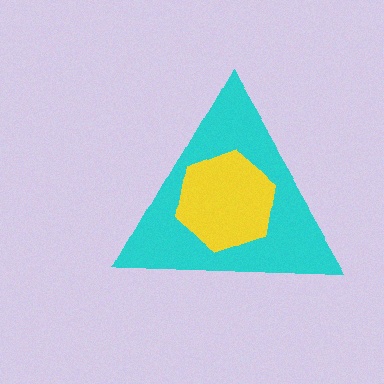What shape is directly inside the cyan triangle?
The yellow hexagon.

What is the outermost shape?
The cyan triangle.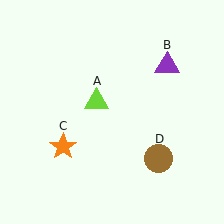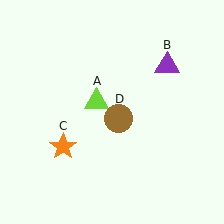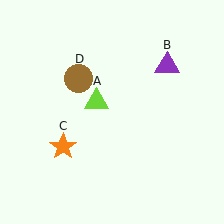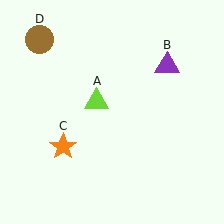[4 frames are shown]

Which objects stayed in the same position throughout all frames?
Lime triangle (object A) and purple triangle (object B) and orange star (object C) remained stationary.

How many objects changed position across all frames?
1 object changed position: brown circle (object D).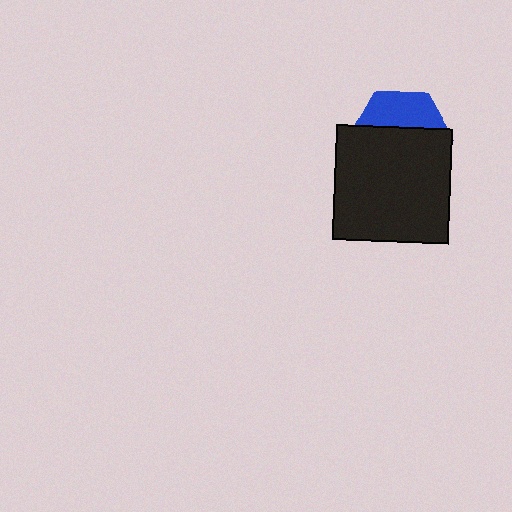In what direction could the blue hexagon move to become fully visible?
The blue hexagon could move up. That would shift it out from behind the black square entirely.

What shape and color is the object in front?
The object in front is a black square.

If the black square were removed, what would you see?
You would see the complete blue hexagon.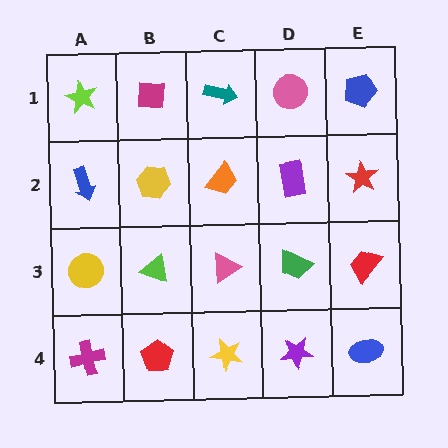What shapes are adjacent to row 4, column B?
A lime triangle (row 3, column B), a magenta cross (row 4, column A), a yellow star (row 4, column C).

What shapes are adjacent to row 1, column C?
An orange trapezoid (row 2, column C), a magenta square (row 1, column B), a pink circle (row 1, column D).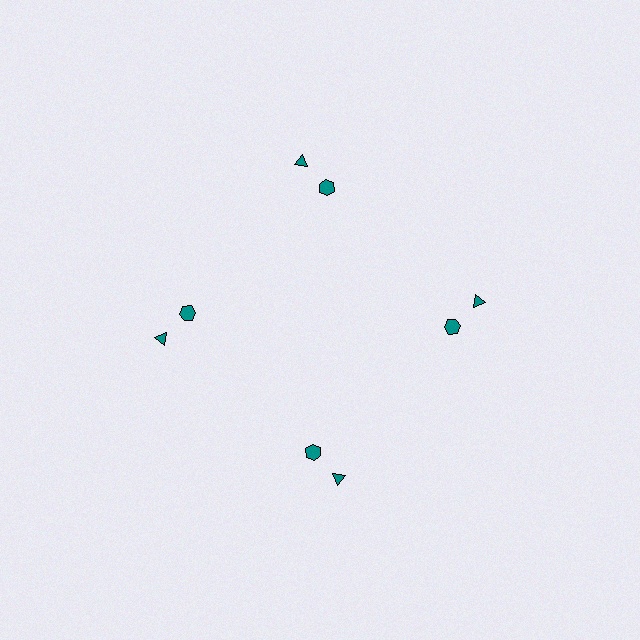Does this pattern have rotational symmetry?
Yes, this pattern has 4-fold rotational symmetry. It looks the same after rotating 90 degrees around the center.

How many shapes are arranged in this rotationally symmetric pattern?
There are 8 shapes, arranged in 4 groups of 2.